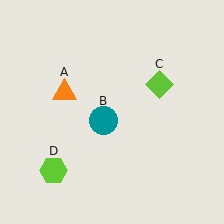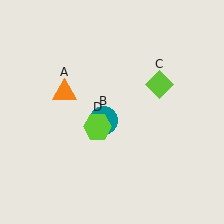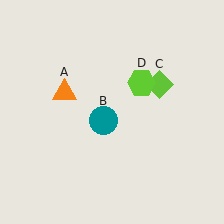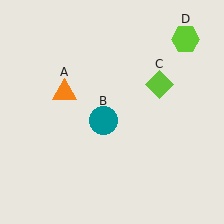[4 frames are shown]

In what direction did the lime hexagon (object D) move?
The lime hexagon (object D) moved up and to the right.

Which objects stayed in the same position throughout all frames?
Orange triangle (object A) and teal circle (object B) and lime diamond (object C) remained stationary.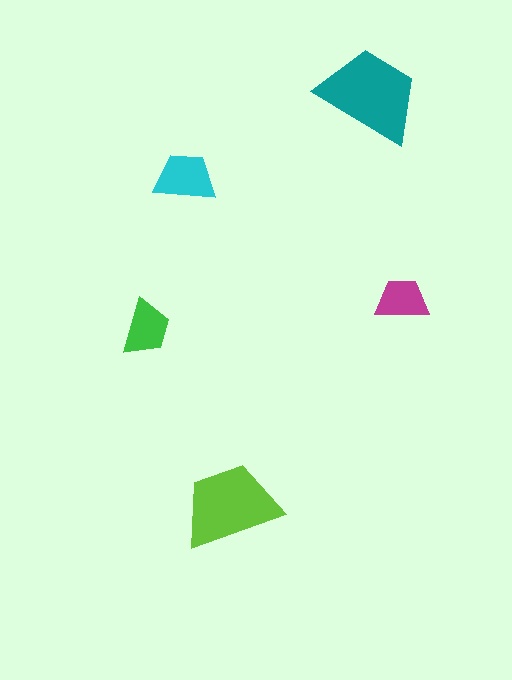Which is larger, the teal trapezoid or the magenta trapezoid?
The teal one.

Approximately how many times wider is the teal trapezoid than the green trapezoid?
About 2 times wider.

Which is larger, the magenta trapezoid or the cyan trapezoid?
The cyan one.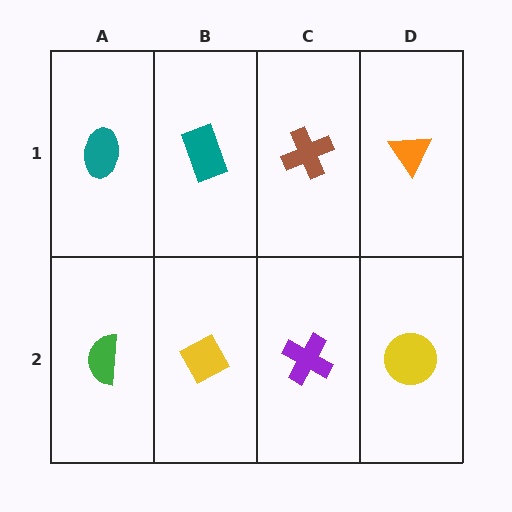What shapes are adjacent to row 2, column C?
A brown cross (row 1, column C), a yellow diamond (row 2, column B), a yellow circle (row 2, column D).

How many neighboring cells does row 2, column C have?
3.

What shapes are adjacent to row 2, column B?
A teal rectangle (row 1, column B), a green semicircle (row 2, column A), a purple cross (row 2, column C).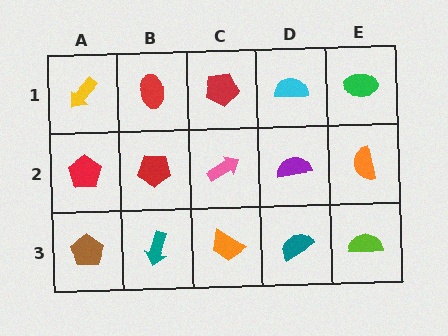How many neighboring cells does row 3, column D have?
3.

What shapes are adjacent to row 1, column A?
A red pentagon (row 2, column A), a red ellipse (row 1, column B).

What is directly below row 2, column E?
A lime semicircle.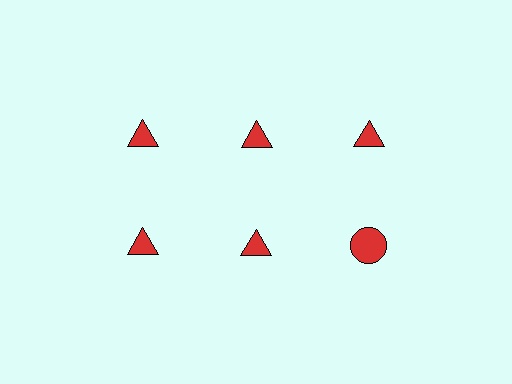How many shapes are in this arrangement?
There are 6 shapes arranged in a grid pattern.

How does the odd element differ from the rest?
It has a different shape: circle instead of triangle.